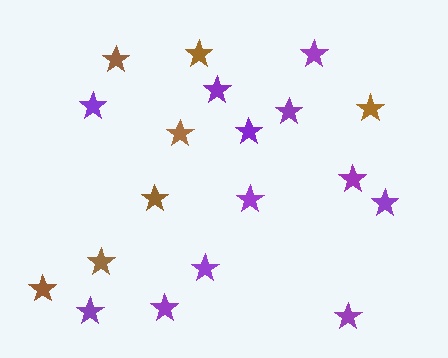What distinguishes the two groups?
There are 2 groups: one group of brown stars (7) and one group of purple stars (12).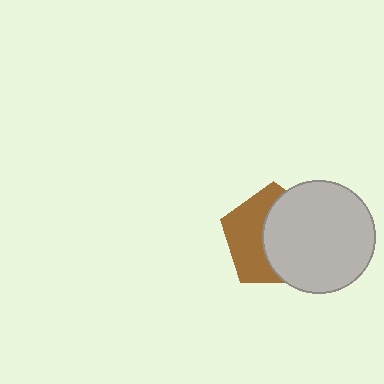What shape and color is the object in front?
The object in front is a light gray circle.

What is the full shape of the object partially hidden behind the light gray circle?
The partially hidden object is a brown pentagon.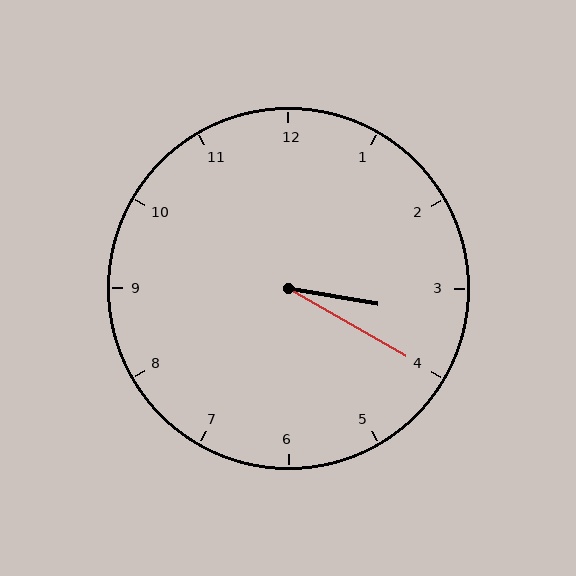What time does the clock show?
3:20.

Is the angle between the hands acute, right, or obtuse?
It is acute.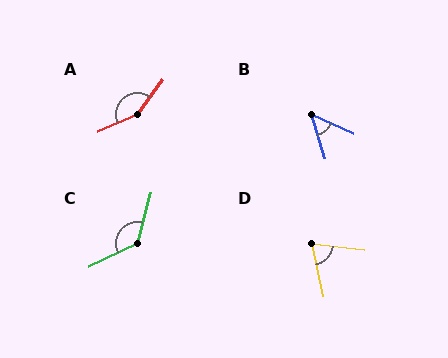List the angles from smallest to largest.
B (49°), D (72°), C (131°), A (149°).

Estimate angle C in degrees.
Approximately 131 degrees.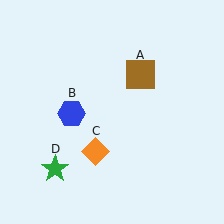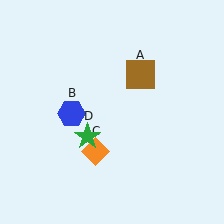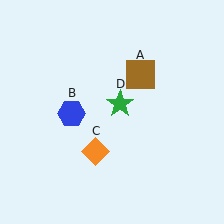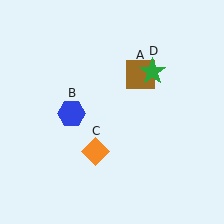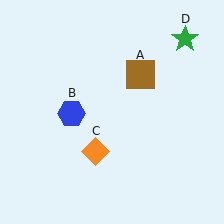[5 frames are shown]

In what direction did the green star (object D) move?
The green star (object D) moved up and to the right.